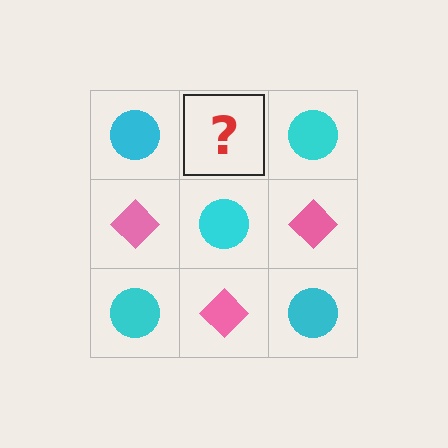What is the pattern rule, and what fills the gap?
The rule is that it alternates cyan circle and pink diamond in a checkerboard pattern. The gap should be filled with a pink diamond.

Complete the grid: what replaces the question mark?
The question mark should be replaced with a pink diamond.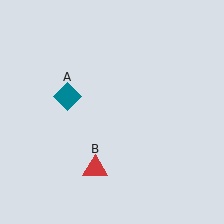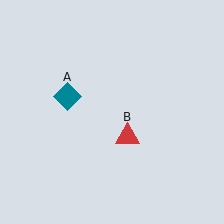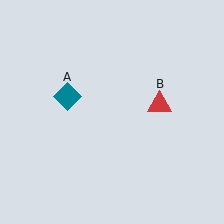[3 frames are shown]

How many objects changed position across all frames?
1 object changed position: red triangle (object B).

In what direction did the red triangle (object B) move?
The red triangle (object B) moved up and to the right.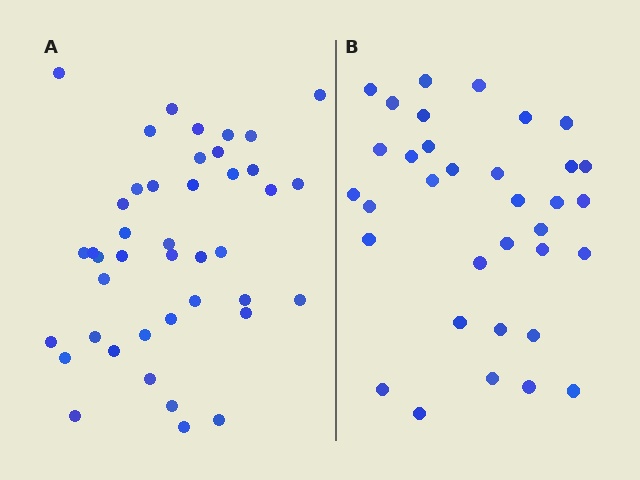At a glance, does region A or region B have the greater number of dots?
Region A (the left region) has more dots.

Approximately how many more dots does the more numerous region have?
Region A has roughly 8 or so more dots than region B.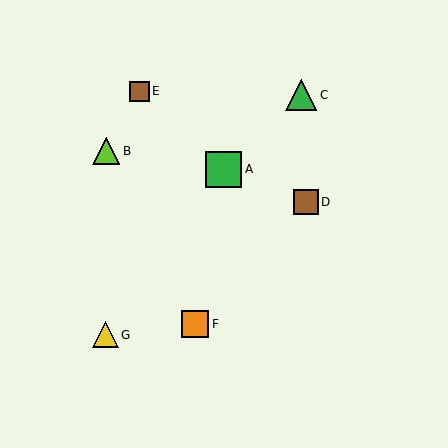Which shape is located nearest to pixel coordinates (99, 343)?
The yellow triangle (labeled G) at (106, 335) is nearest to that location.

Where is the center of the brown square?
The center of the brown square is at (306, 202).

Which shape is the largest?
The green square (labeled A) is the largest.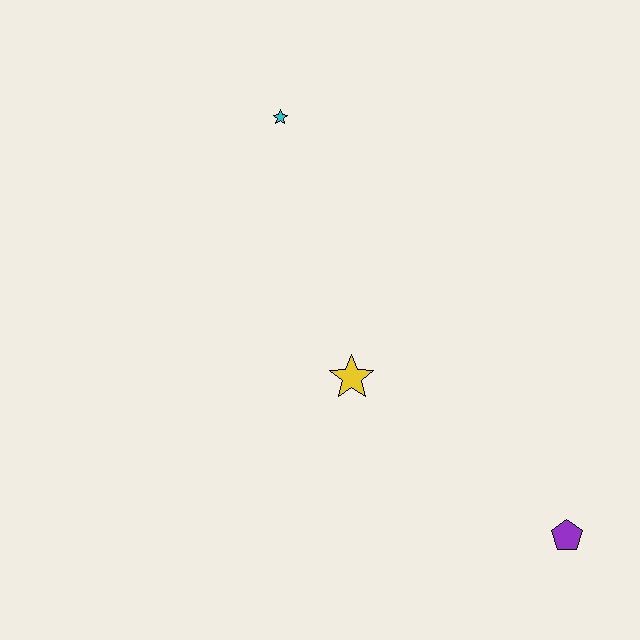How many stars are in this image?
There are 2 stars.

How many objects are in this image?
There are 3 objects.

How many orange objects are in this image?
There are no orange objects.